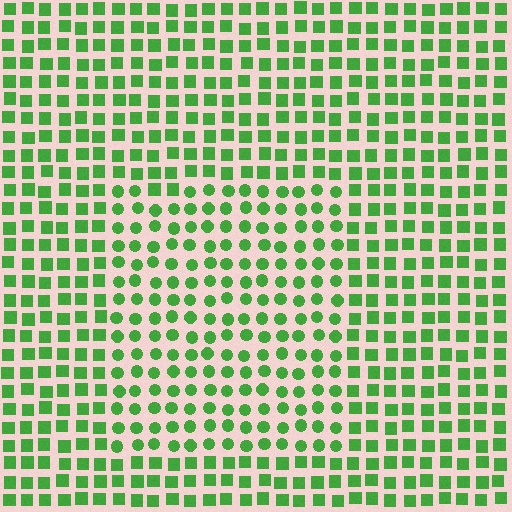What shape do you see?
I see a rectangle.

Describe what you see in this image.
The image is filled with small green elements arranged in a uniform grid. A rectangle-shaped region contains circles, while the surrounding area contains squares. The boundary is defined purely by the change in element shape.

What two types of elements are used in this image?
The image uses circles inside the rectangle region and squares outside it.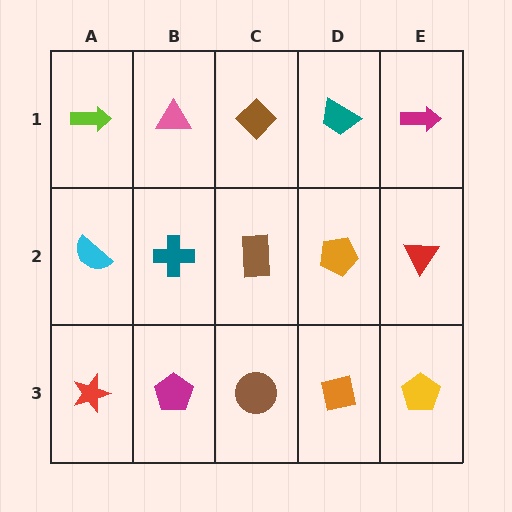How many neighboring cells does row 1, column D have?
3.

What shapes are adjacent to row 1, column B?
A teal cross (row 2, column B), a lime arrow (row 1, column A), a brown diamond (row 1, column C).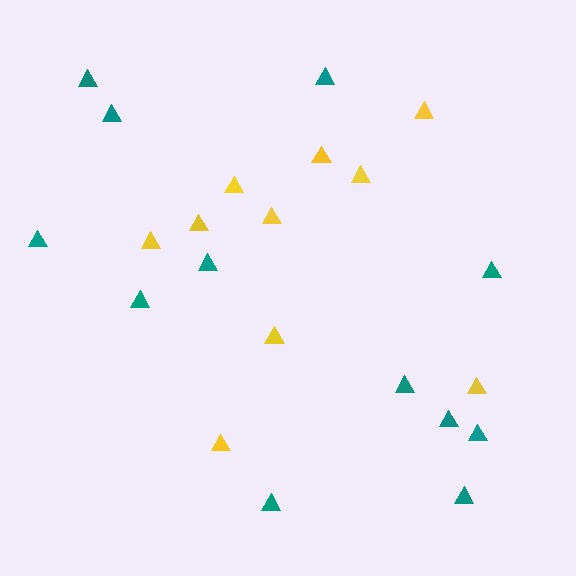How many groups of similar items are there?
There are 2 groups: one group of yellow triangles (10) and one group of teal triangles (12).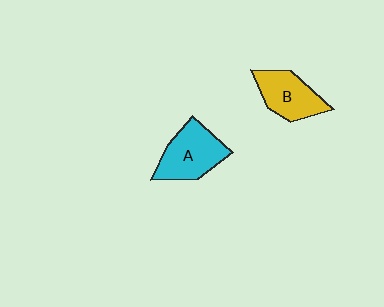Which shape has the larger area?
Shape A (cyan).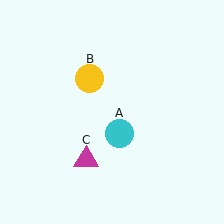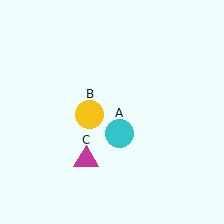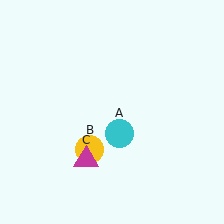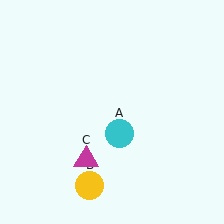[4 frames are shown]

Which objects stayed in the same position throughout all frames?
Cyan circle (object A) and magenta triangle (object C) remained stationary.